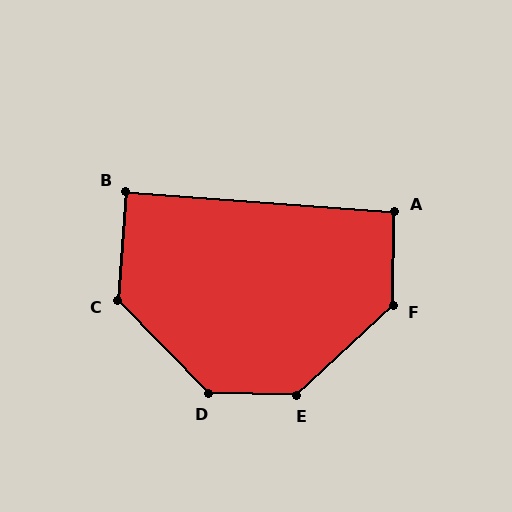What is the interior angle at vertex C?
Approximately 131 degrees (obtuse).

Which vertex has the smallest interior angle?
B, at approximately 90 degrees.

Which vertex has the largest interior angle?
D, at approximately 136 degrees.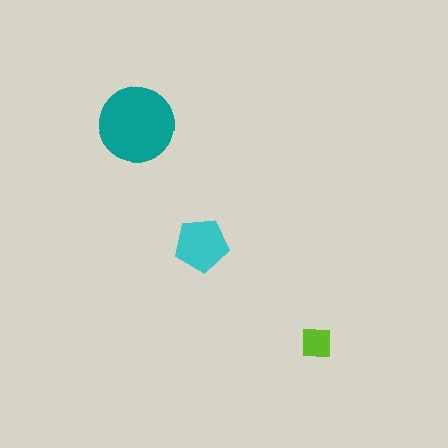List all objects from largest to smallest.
The teal circle, the cyan pentagon, the lime square.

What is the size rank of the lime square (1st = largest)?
3rd.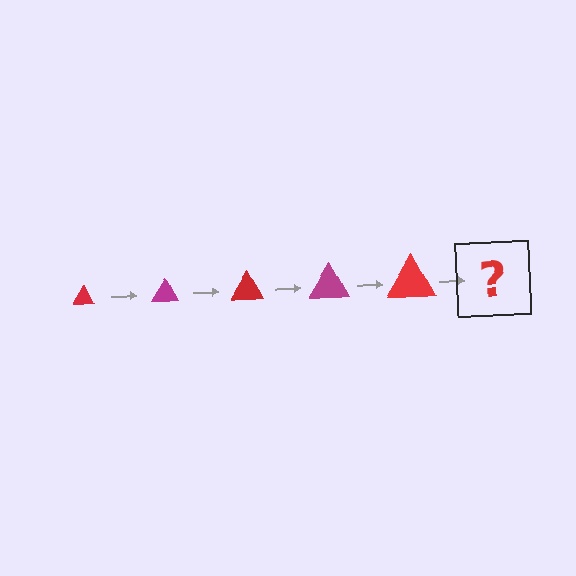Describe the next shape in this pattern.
It should be a magenta triangle, larger than the previous one.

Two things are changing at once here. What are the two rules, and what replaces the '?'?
The two rules are that the triangle grows larger each step and the color cycles through red and magenta. The '?' should be a magenta triangle, larger than the previous one.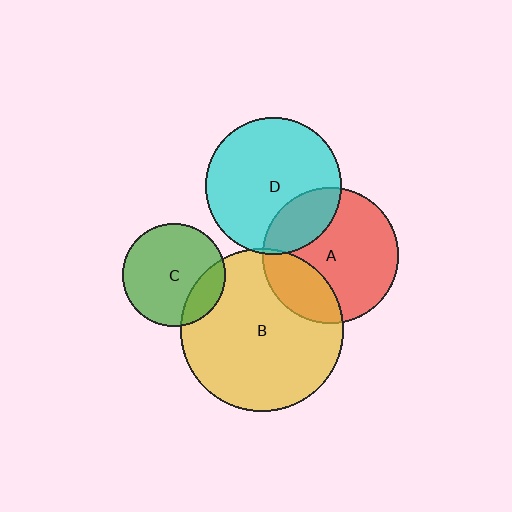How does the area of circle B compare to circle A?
Approximately 1.4 times.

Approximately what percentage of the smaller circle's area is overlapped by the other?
Approximately 5%.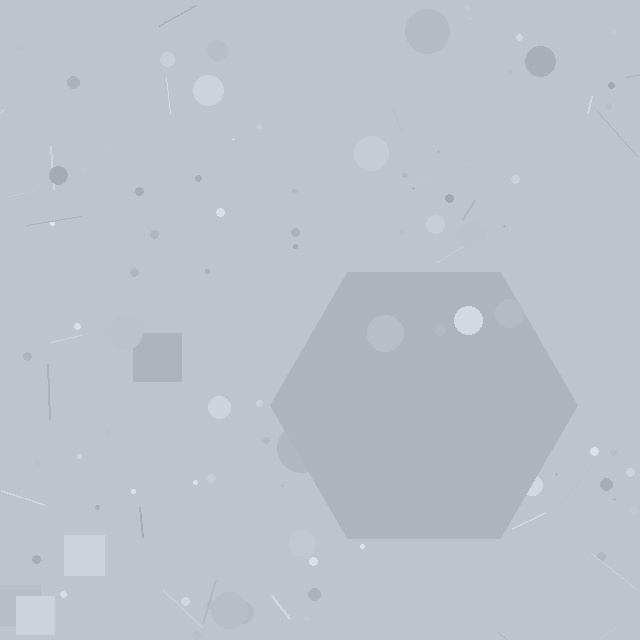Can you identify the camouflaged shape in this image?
The camouflaged shape is a hexagon.